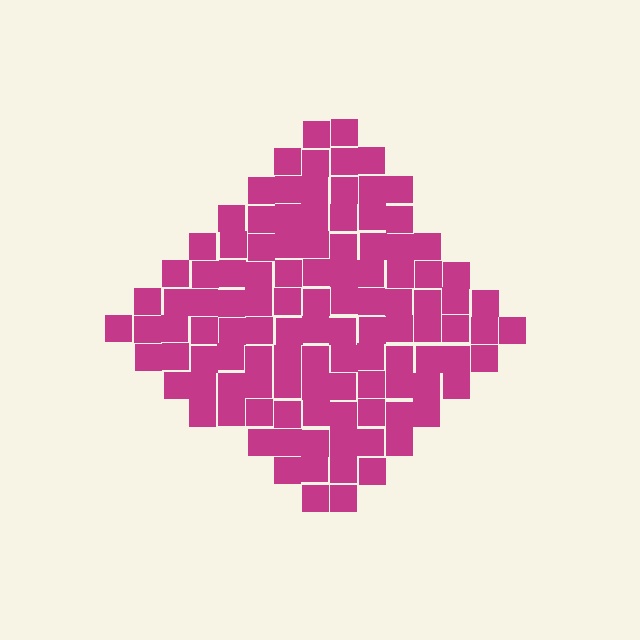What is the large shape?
The large shape is a diamond.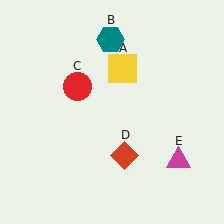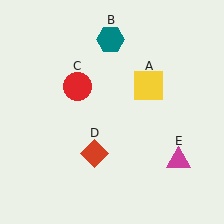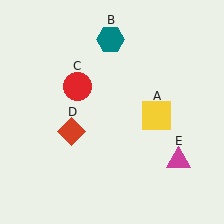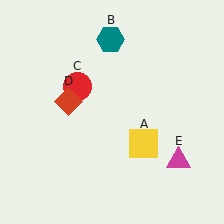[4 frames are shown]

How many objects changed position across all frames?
2 objects changed position: yellow square (object A), red diamond (object D).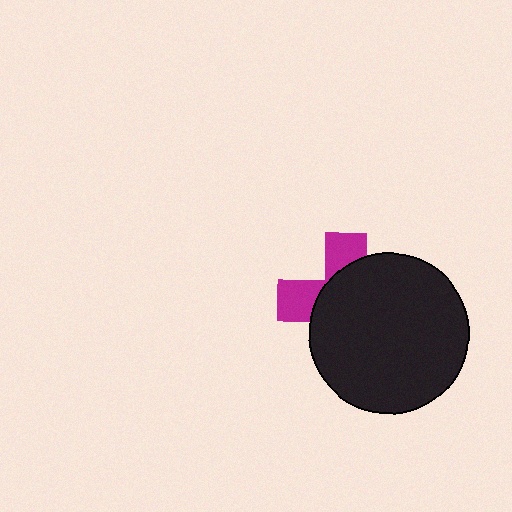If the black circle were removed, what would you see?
You would see the complete magenta cross.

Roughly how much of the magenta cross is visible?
A small part of it is visible (roughly 32%).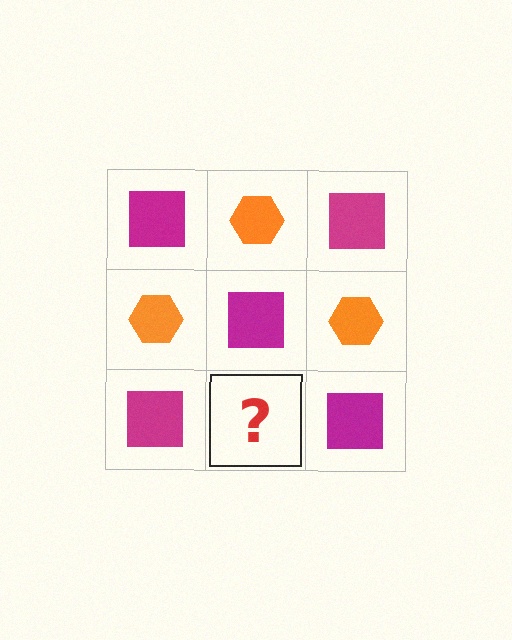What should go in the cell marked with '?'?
The missing cell should contain an orange hexagon.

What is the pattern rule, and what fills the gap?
The rule is that it alternates magenta square and orange hexagon in a checkerboard pattern. The gap should be filled with an orange hexagon.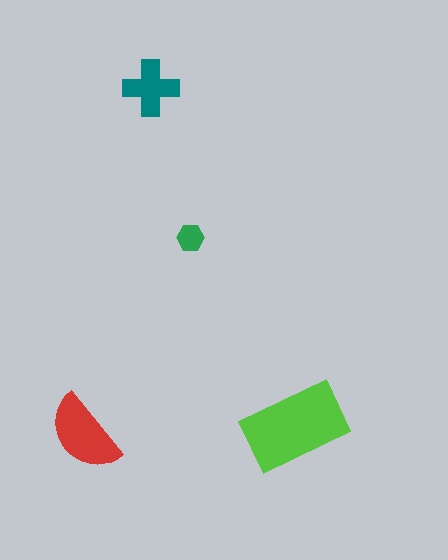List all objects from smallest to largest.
The green hexagon, the teal cross, the red semicircle, the lime rectangle.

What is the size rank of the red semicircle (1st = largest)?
2nd.